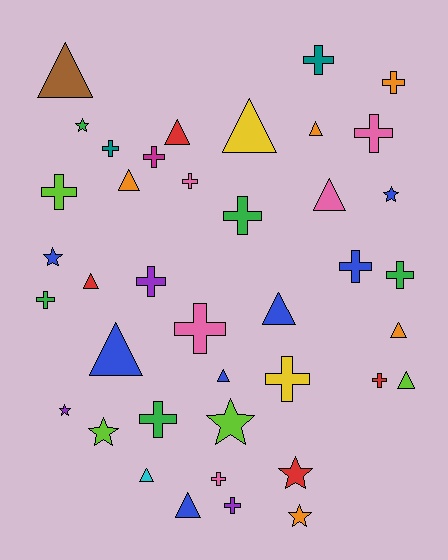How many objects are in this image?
There are 40 objects.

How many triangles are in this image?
There are 14 triangles.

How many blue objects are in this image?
There are 7 blue objects.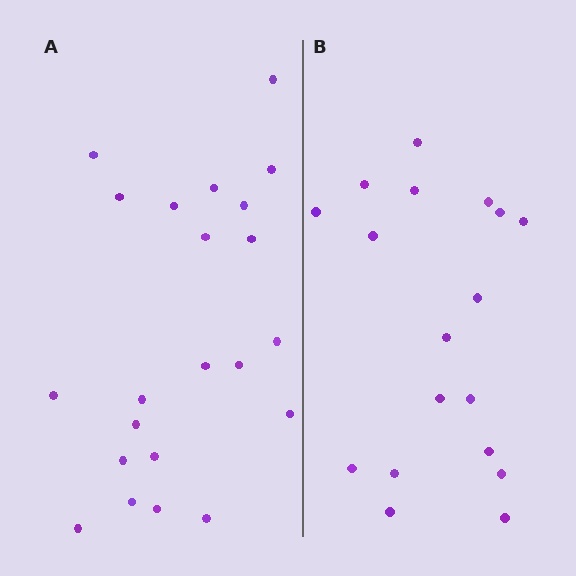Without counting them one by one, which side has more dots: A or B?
Region A (the left region) has more dots.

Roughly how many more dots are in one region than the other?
Region A has about 4 more dots than region B.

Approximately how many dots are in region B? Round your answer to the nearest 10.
About 20 dots. (The exact count is 18, which rounds to 20.)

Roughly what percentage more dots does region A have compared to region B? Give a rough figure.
About 20% more.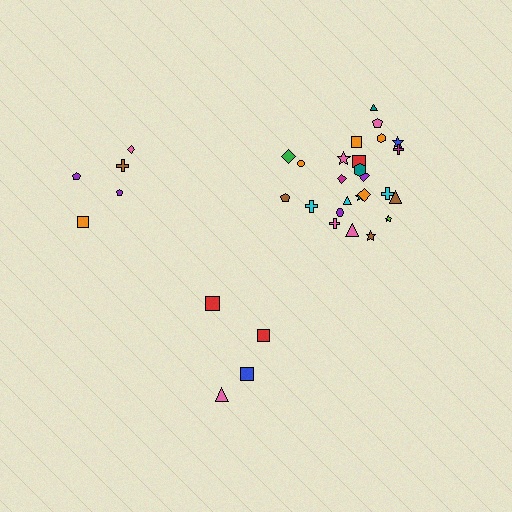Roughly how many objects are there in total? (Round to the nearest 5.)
Roughly 35 objects in total.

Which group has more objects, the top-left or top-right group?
The top-right group.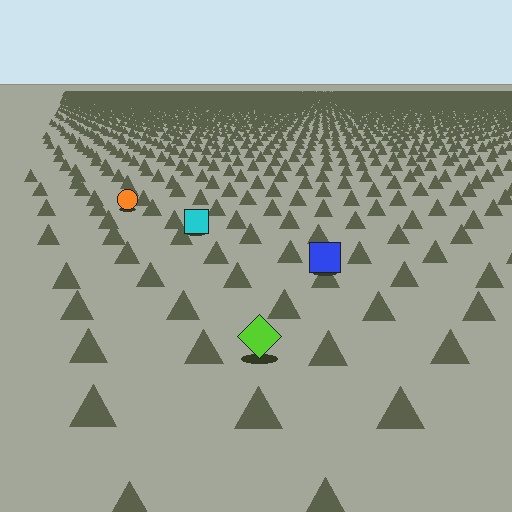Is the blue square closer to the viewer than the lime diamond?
No. The lime diamond is closer — you can tell from the texture gradient: the ground texture is coarser near it.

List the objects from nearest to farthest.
From nearest to farthest: the lime diamond, the blue square, the cyan square, the orange circle.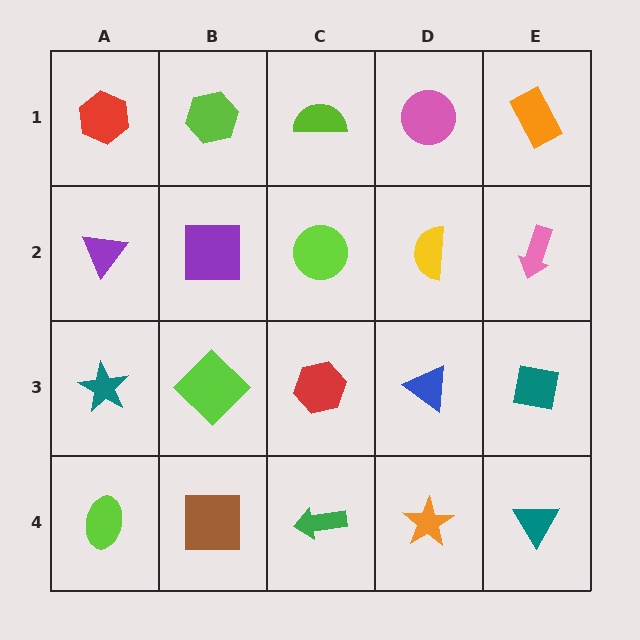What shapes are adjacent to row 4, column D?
A blue triangle (row 3, column D), a green arrow (row 4, column C), a teal triangle (row 4, column E).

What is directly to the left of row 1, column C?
A lime hexagon.